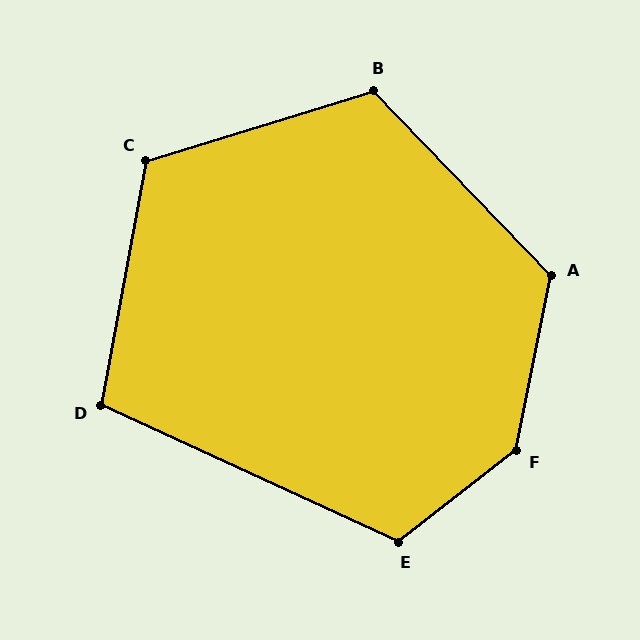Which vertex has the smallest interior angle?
D, at approximately 104 degrees.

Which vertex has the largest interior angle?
F, at approximately 139 degrees.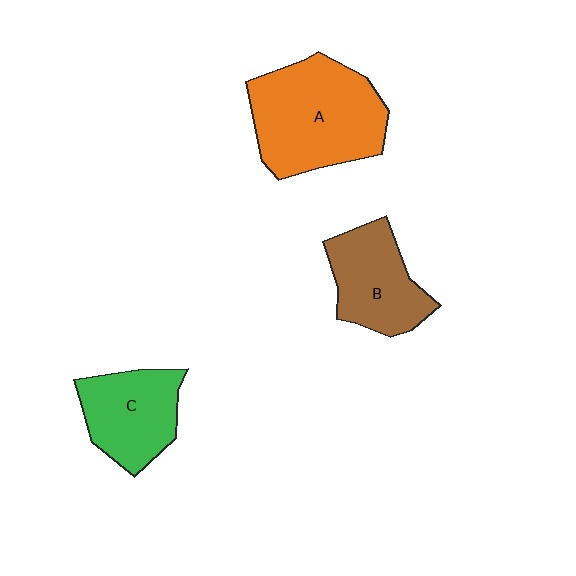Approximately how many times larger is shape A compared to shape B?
Approximately 1.6 times.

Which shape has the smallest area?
Shape C (green).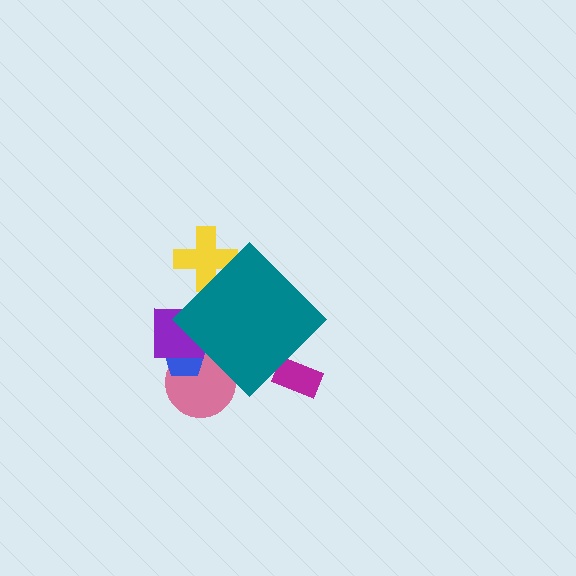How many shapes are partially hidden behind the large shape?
5 shapes are partially hidden.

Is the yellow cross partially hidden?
Yes, the yellow cross is partially hidden behind the teal diamond.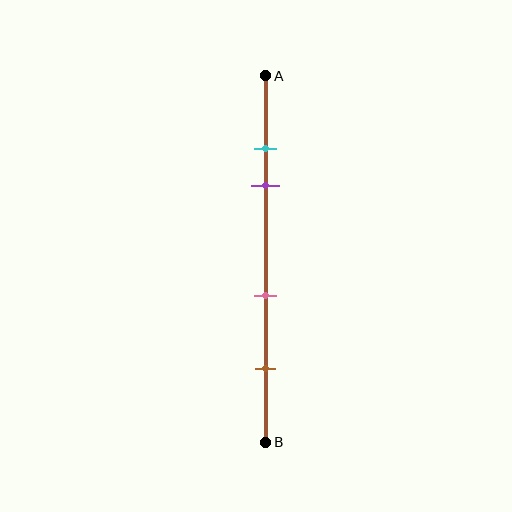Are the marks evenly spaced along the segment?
No, the marks are not evenly spaced.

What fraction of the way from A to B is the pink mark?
The pink mark is approximately 60% (0.6) of the way from A to B.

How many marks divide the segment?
There are 4 marks dividing the segment.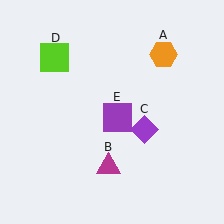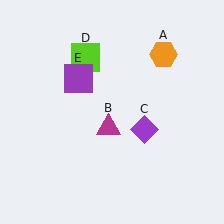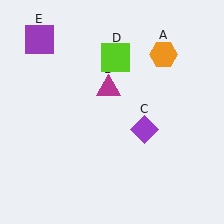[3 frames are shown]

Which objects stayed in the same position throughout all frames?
Orange hexagon (object A) and purple diamond (object C) remained stationary.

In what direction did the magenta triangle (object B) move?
The magenta triangle (object B) moved up.